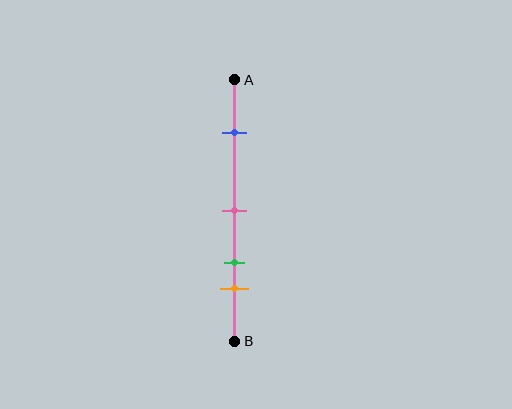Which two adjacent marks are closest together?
The green and orange marks are the closest adjacent pair.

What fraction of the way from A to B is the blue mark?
The blue mark is approximately 20% (0.2) of the way from A to B.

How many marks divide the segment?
There are 4 marks dividing the segment.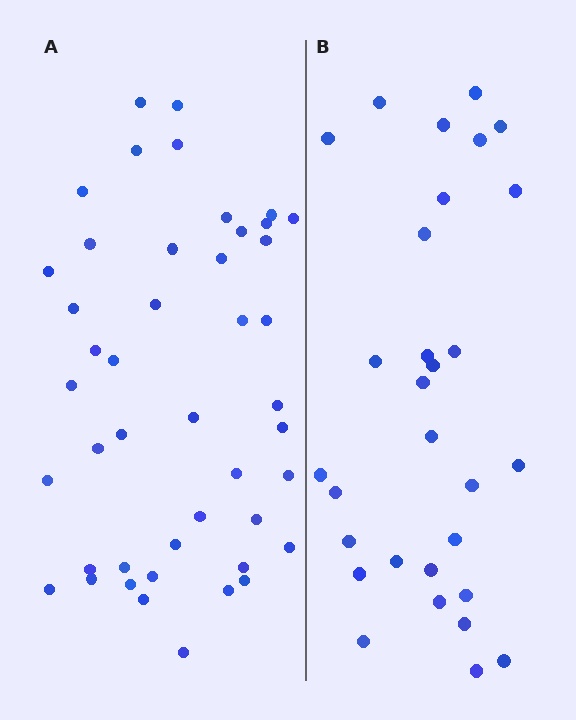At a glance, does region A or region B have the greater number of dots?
Region A (the left region) has more dots.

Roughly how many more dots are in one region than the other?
Region A has approximately 15 more dots than region B.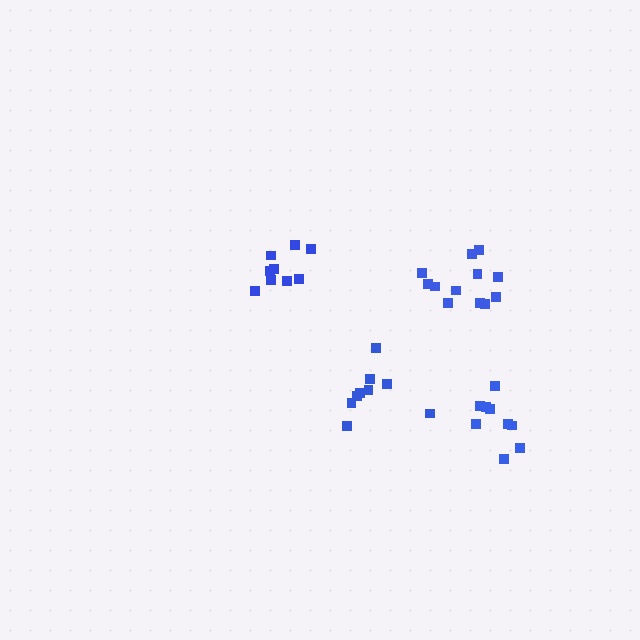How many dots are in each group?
Group 1: 10 dots, Group 2: 9 dots, Group 3: 9 dots, Group 4: 12 dots (40 total).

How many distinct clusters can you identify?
There are 4 distinct clusters.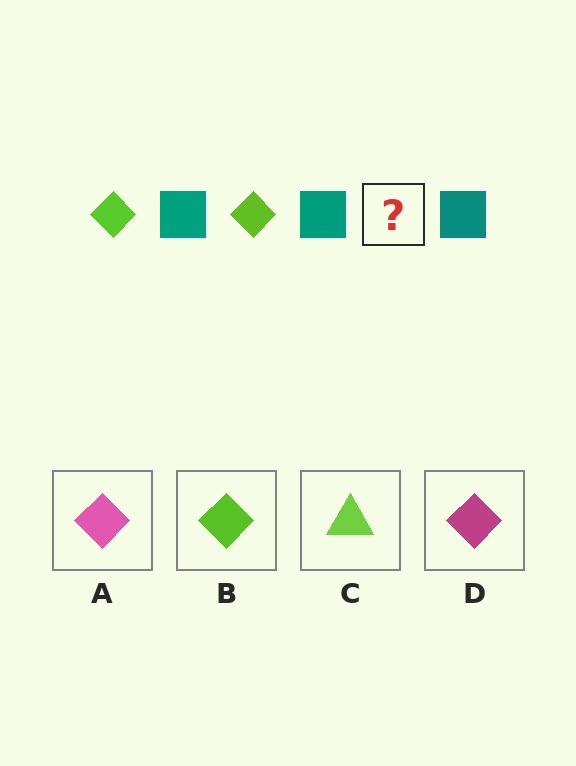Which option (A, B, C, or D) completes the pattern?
B.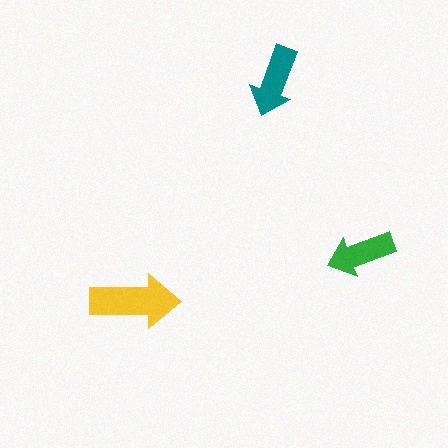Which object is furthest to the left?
The yellow arrow is leftmost.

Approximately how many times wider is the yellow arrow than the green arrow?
About 1.5 times wider.